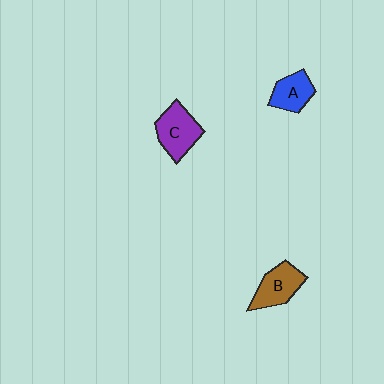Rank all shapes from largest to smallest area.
From largest to smallest: C (purple), B (brown), A (blue).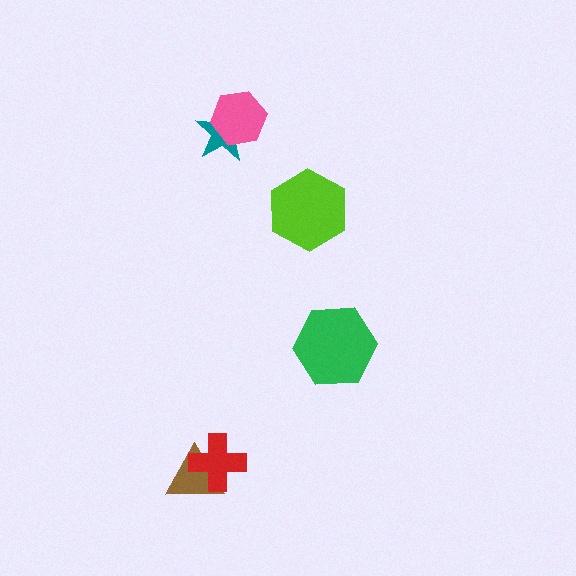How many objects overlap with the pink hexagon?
1 object overlaps with the pink hexagon.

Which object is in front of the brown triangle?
The red cross is in front of the brown triangle.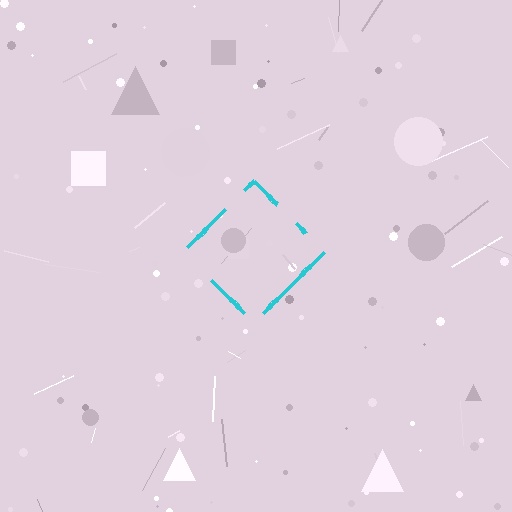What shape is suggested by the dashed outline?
The dashed outline suggests a diamond.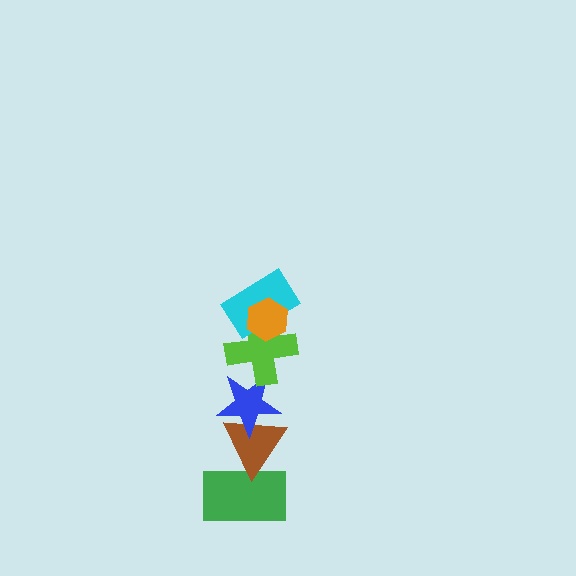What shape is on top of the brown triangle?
The blue star is on top of the brown triangle.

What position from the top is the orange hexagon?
The orange hexagon is 1st from the top.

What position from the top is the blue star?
The blue star is 4th from the top.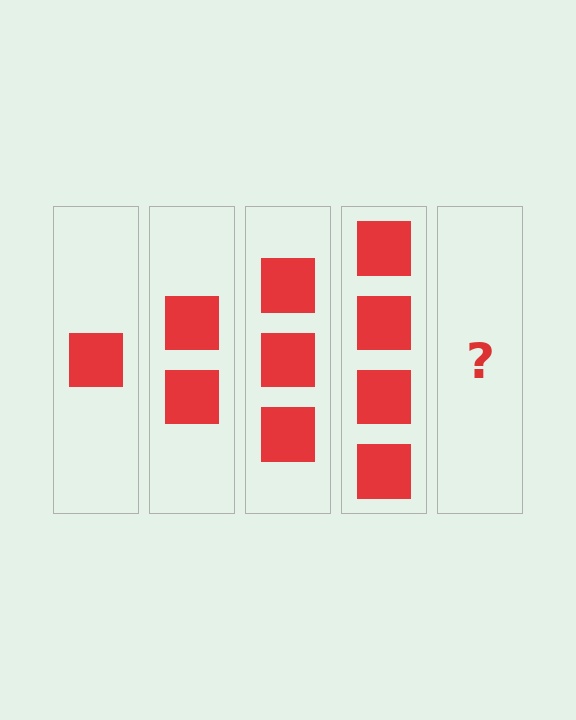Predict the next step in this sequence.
The next step is 5 squares.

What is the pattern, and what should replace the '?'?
The pattern is that each step adds one more square. The '?' should be 5 squares.